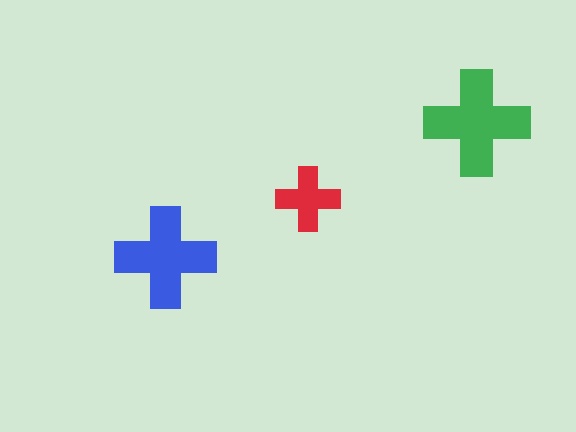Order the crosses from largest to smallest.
the green one, the blue one, the red one.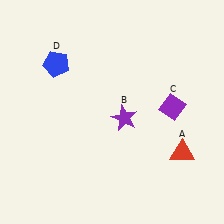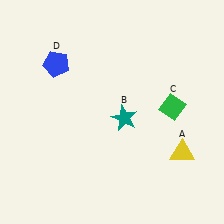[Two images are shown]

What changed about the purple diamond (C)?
In Image 1, C is purple. In Image 2, it changed to green.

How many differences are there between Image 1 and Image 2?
There are 3 differences between the two images.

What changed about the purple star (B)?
In Image 1, B is purple. In Image 2, it changed to teal.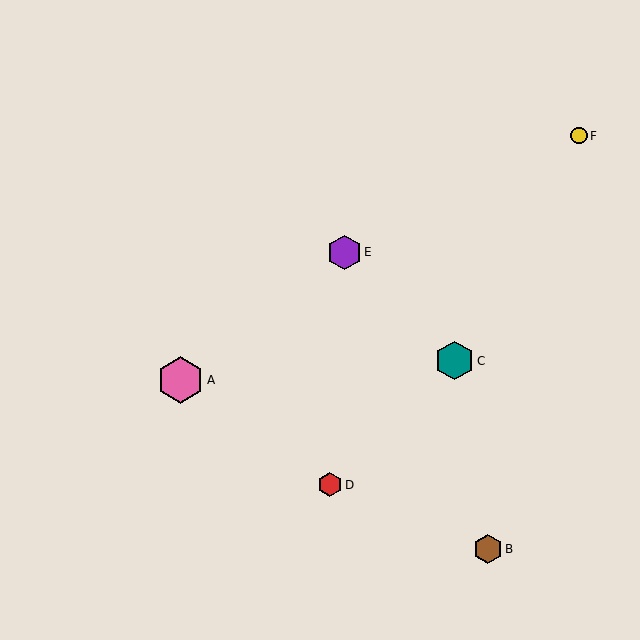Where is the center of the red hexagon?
The center of the red hexagon is at (330, 485).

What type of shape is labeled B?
Shape B is a brown hexagon.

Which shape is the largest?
The pink hexagon (labeled A) is the largest.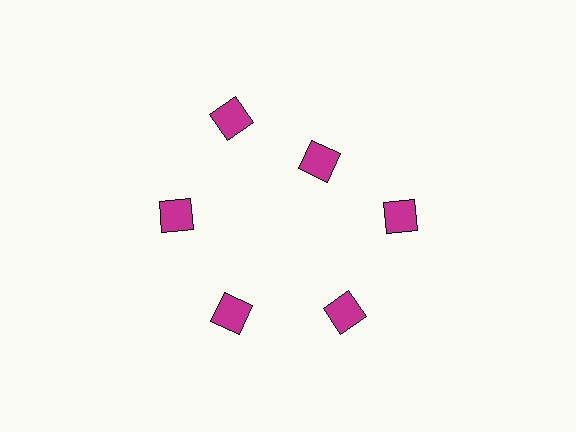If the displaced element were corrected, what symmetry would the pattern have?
It would have 6-fold rotational symmetry — the pattern would map onto itself every 60 degrees.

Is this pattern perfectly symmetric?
No. The 6 magenta diamonds are arranged in a ring, but one element near the 1 o'clock position is pulled inward toward the center, breaking the 6-fold rotational symmetry.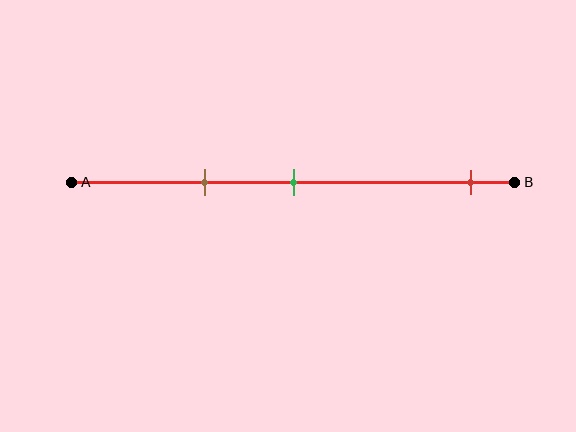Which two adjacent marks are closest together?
The brown and green marks are the closest adjacent pair.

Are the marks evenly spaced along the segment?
No, the marks are not evenly spaced.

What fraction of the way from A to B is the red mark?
The red mark is approximately 90% (0.9) of the way from A to B.